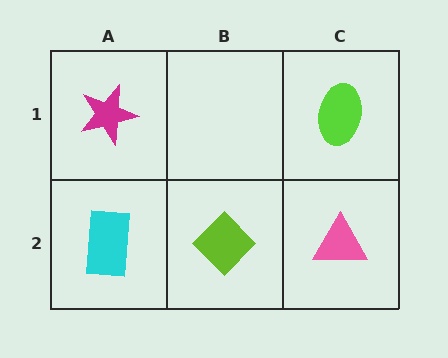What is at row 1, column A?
A magenta star.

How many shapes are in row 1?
2 shapes.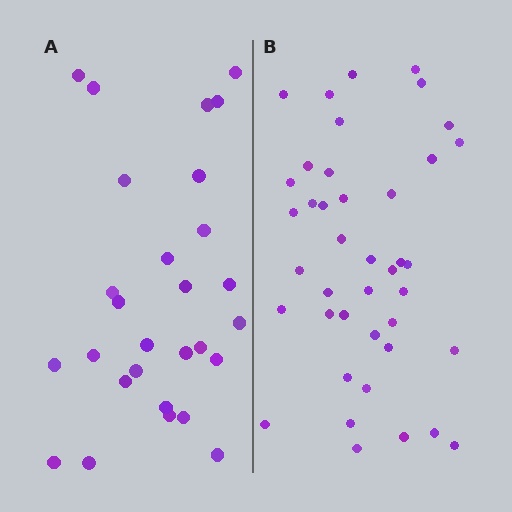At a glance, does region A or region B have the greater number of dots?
Region B (the right region) has more dots.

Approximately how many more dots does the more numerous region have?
Region B has approximately 15 more dots than region A.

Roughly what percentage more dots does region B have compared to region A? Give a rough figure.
About 45% more.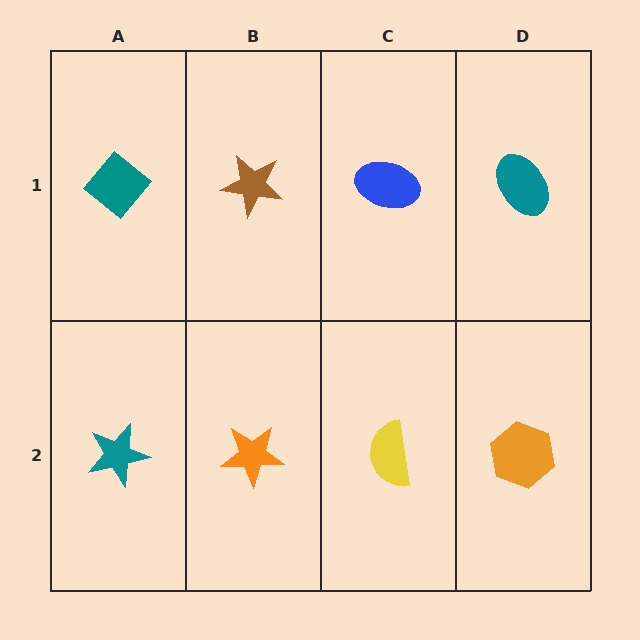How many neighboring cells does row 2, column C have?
3.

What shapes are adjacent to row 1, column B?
An orange star (row 2, column B), a teal diamond (row 1, column A), a blue ellipse (row 1, column C).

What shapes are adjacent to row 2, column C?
A blue ellipse (row 1, column C), an orange star (row 2, column B), an orange hexagon (row 2, column D).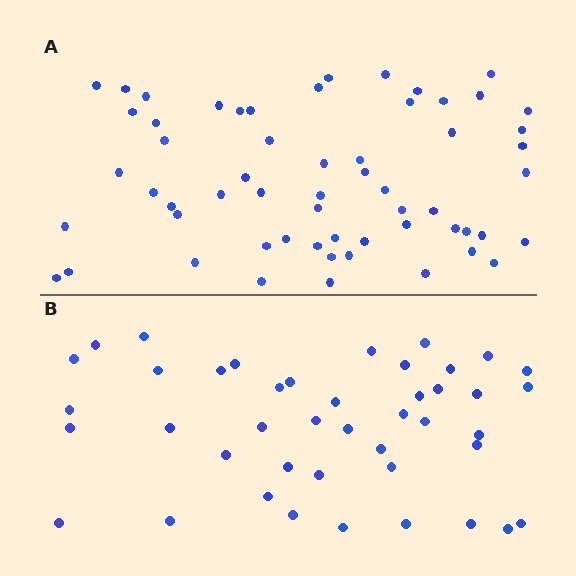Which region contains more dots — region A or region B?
Region A (the top region) has more dots.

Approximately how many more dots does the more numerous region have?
Region A has approximately 15 more dots than region B.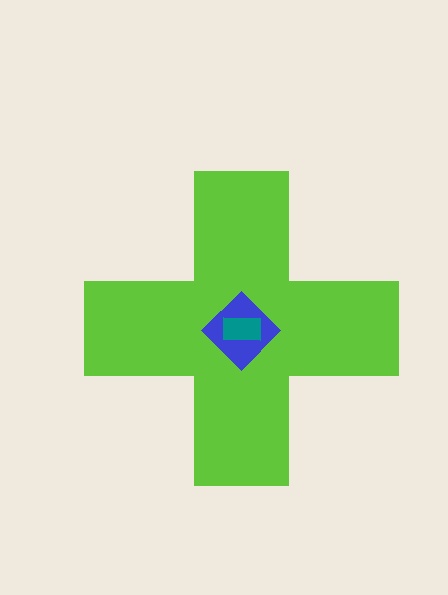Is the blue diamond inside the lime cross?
Yes.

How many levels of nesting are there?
3.